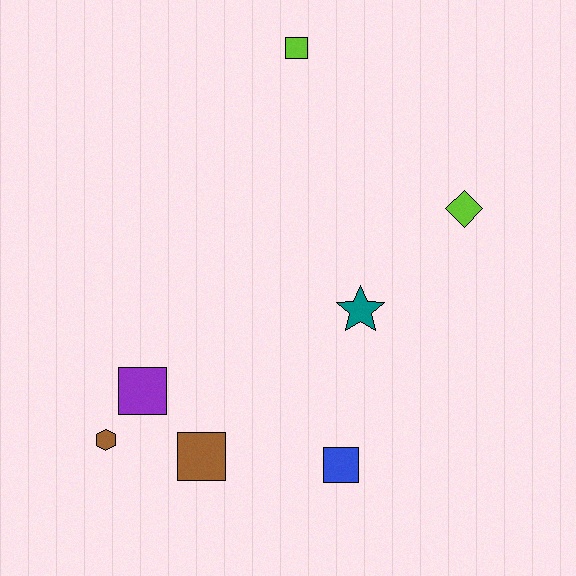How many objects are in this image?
There are 7 objects.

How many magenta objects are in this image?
There are no magenta objects.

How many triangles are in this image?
There are no triangles.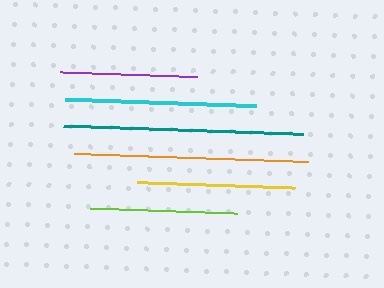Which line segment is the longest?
The teal line is the longest at approximately 240 pixels.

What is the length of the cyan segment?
The cyan segment is approximately 192 pixels long.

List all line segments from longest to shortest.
From longest to shortest: teal, orange, cyan, yellow, lime, purple.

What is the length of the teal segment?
The teal segment is approximately 240 pixels long.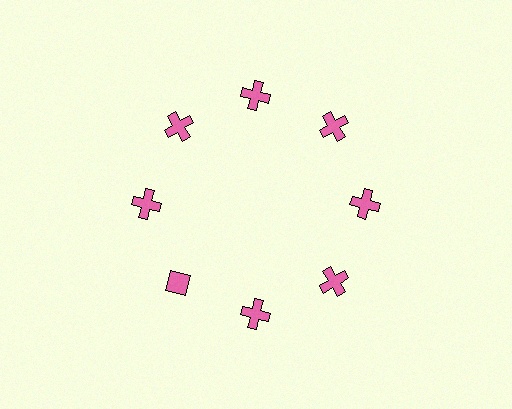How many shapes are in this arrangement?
There are 8 shapes arranged in a ring pattern.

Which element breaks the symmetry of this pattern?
The pink diamond at roughly the 8 o'clock position breaks the symmetry. All other shapes are pink crosses.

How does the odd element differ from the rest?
It has a different shape: diamond instead of cross.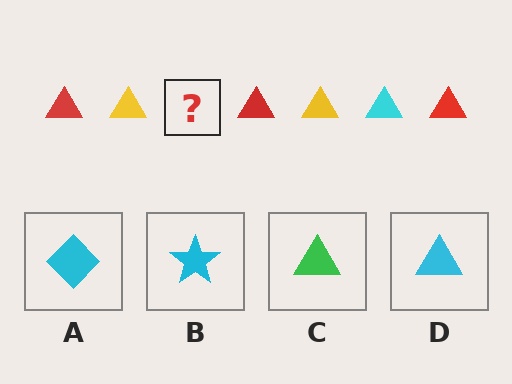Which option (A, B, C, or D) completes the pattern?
D.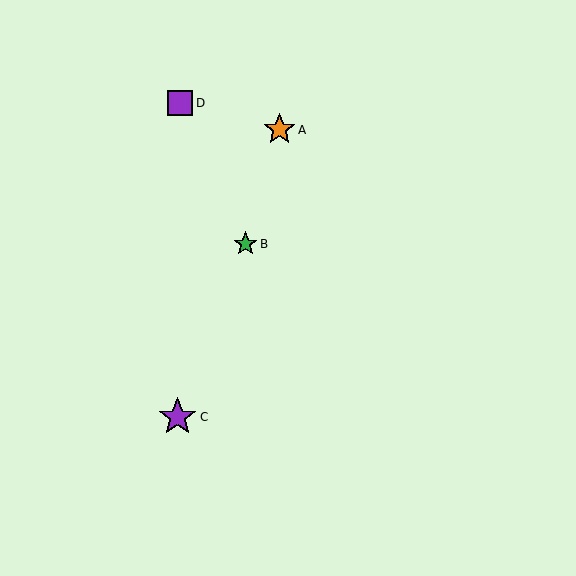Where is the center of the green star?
The center of the green star is at (246, 244).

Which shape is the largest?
The purple star (labeled C) is the largest.